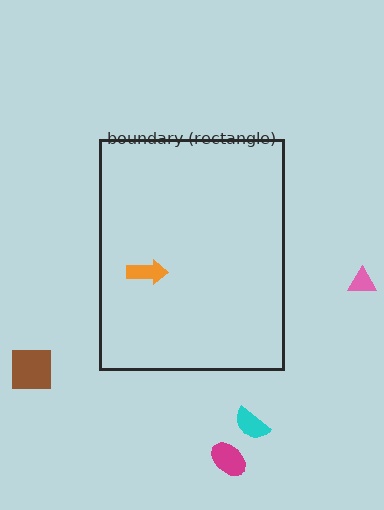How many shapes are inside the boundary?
1 inside, 4 outside.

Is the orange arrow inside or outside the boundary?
Inside.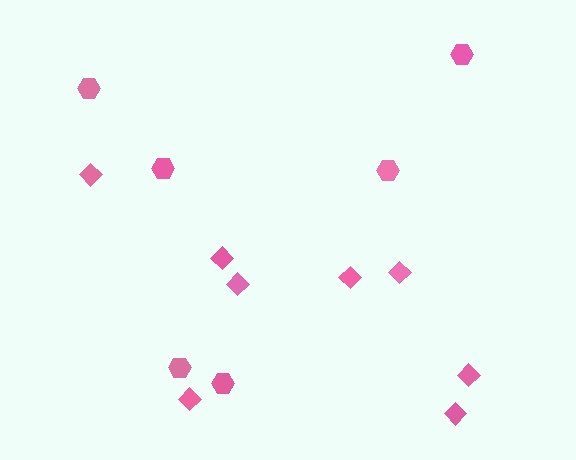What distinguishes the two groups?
There are 2 groups: one group of diamonds (8) and one group of hexagons (6).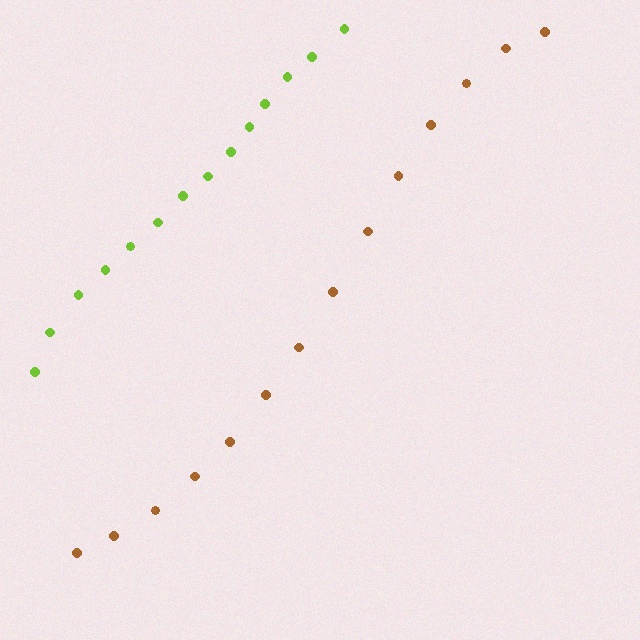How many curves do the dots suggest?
There are 2 distinct paths.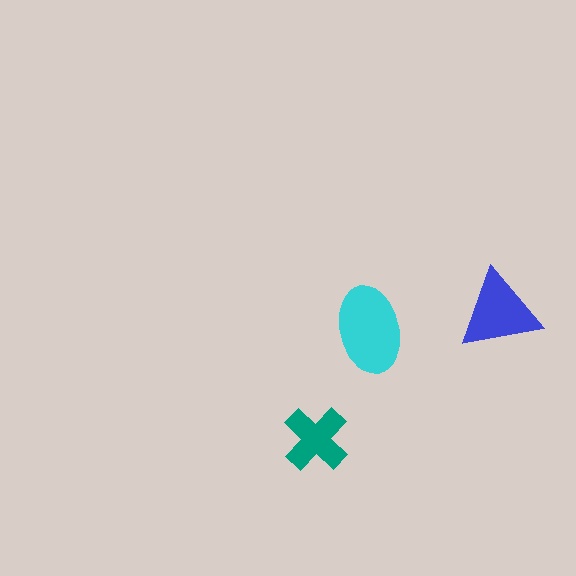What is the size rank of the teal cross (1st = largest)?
3rd.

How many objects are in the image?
There are 3 objects in the image.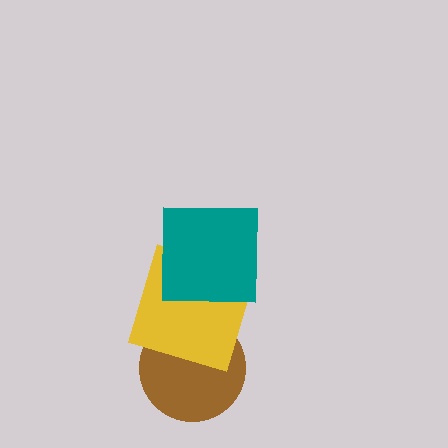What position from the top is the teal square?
The teal square is 1st from the top.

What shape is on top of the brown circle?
The yellow square is on top of the brown circle.